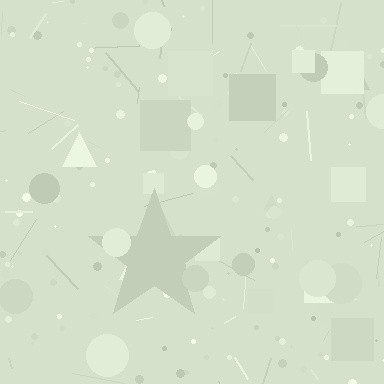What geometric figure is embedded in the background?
A star is embedded in the background.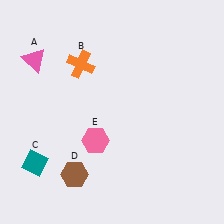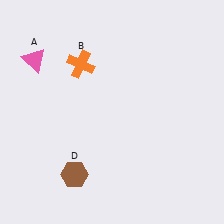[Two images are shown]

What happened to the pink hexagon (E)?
The pink hexagon (E) was removed in Image 2. It was in the bottom-left area of Image 1.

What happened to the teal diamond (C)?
The teal diamond (C) was removed in Image 2. It was in the bottom-left area of Image 1.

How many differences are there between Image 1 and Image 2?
There are 2 differences between the two images.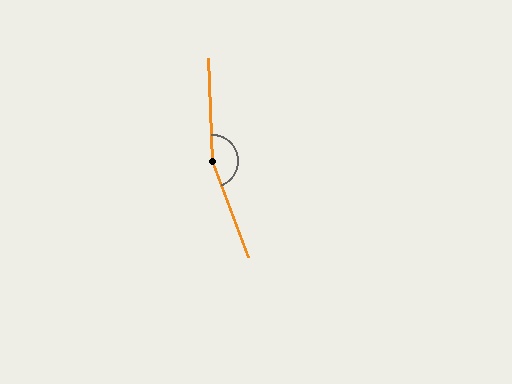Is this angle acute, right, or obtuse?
It is obtuse.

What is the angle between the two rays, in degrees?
Approximately 162 degrees.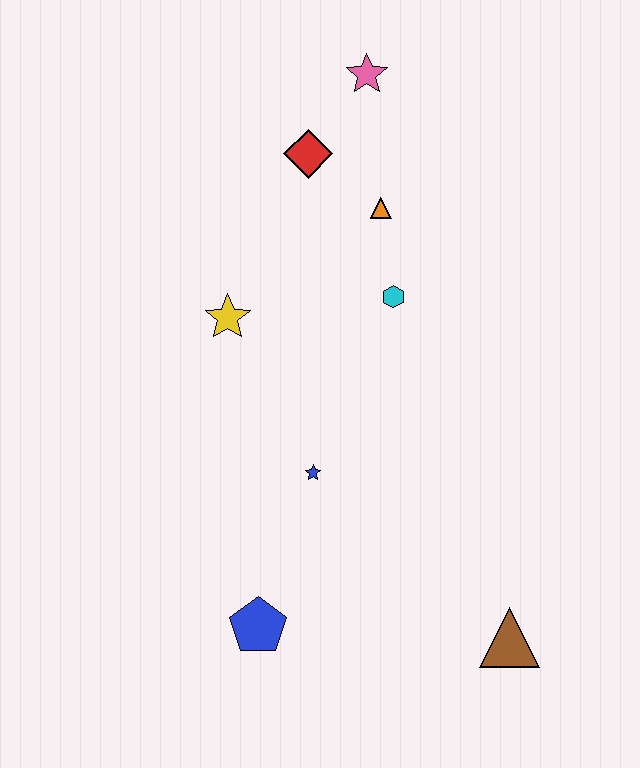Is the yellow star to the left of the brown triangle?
Yes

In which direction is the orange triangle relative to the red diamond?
The orange triangle is to the right of the red diamond.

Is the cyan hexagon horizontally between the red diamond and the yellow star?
No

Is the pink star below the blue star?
No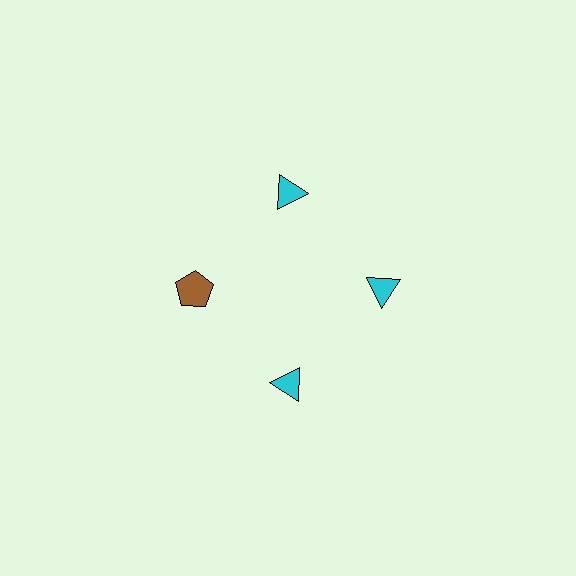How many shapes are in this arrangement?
There are 4 shapes arranged in a ring pattern.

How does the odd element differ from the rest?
It differs in both color (brown instead of cyan) and shape (pentagon instead of triangle).